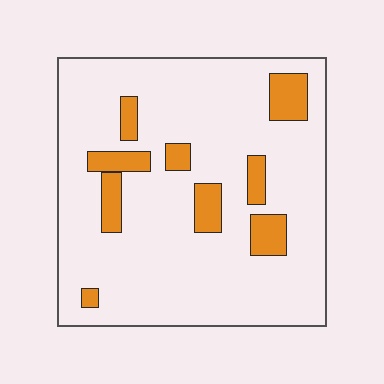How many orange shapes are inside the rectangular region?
9.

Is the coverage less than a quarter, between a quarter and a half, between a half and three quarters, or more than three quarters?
Less than a quarter.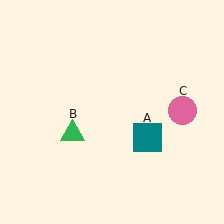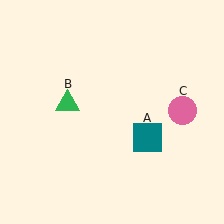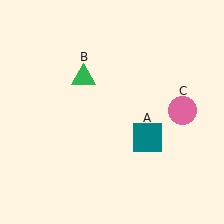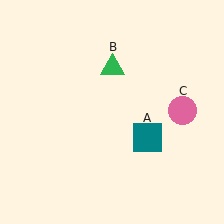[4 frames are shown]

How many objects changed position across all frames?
1 object changed position: green triangle (object B).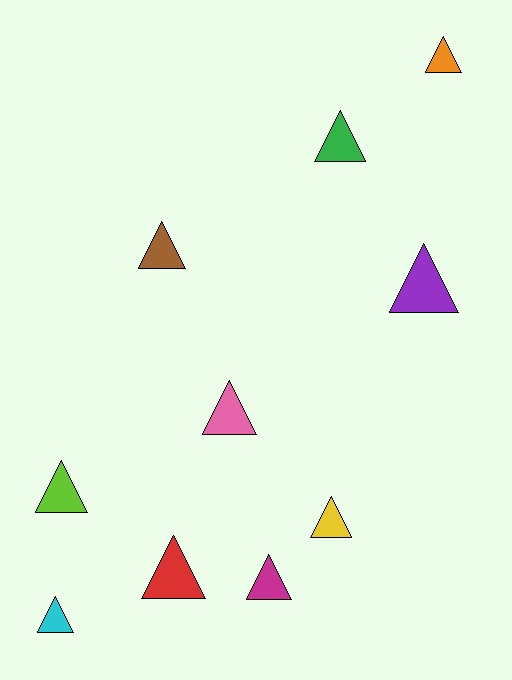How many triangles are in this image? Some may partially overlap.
There are 10 triangles.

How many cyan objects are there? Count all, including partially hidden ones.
There is 1 cyan object.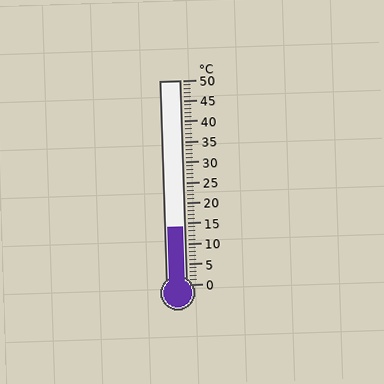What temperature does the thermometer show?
The thermometer shows approximately 14°C.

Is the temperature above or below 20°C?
The temperature is below 20°C.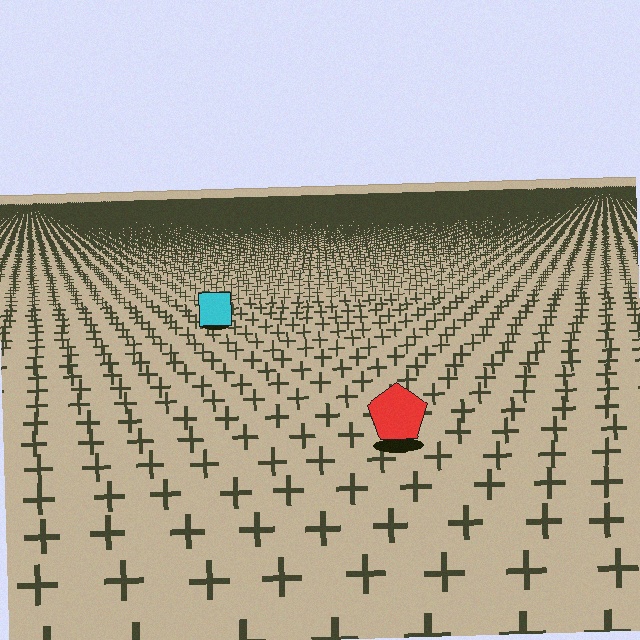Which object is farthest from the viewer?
The cyan square is farthest from the viewer. It appears smaller and the ground texture around it is denser.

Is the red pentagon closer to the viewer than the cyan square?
Yes. The red pentagon is closer — you can tell from the texture gradient: the ground texture is coarser near it.